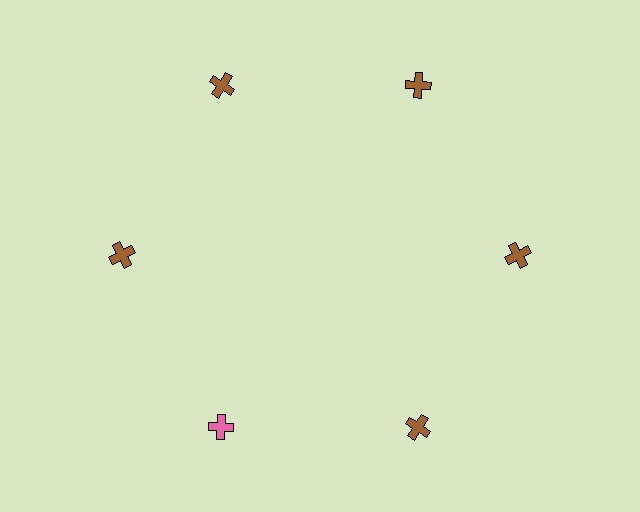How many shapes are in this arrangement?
There are 6 shapes arranged in a ring pattern.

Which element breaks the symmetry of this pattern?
The pink cross at roughly the 7 o'clock position breaks the symmetry. All other shapes are brown crosses.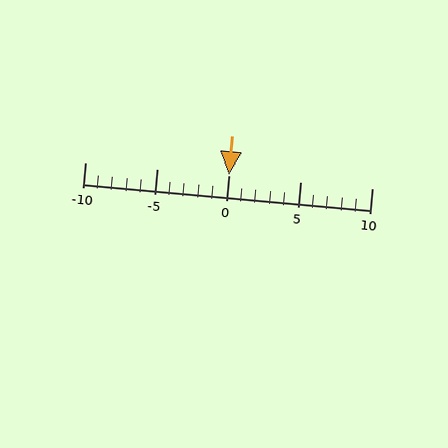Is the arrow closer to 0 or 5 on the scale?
The arrow is closer to 0.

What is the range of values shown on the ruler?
The ruler shows values from -10 to 10.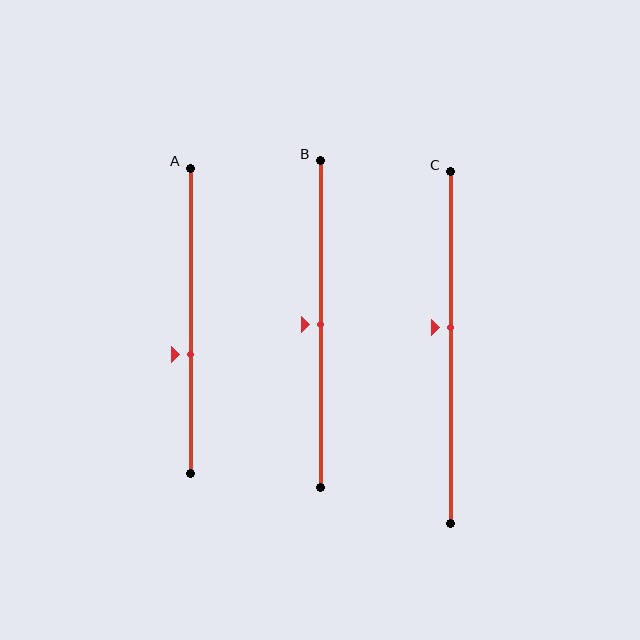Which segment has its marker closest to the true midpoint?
Segment B has its marker closest to the true midpoint.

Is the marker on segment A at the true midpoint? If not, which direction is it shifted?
No, the marker on segment A is shifted downward by about 11% of the segment length.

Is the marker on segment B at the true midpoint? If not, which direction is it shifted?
Yes, the marker on segment B is at the true midpoint.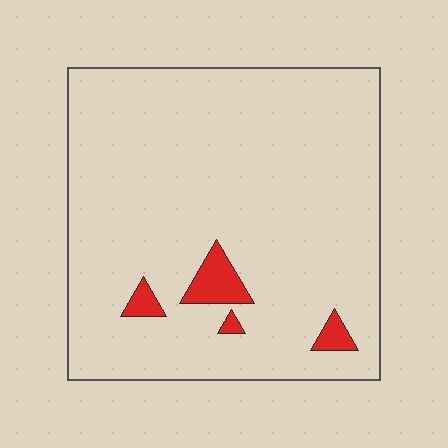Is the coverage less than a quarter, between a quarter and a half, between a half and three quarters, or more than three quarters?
Less than a quarter.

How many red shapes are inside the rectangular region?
4.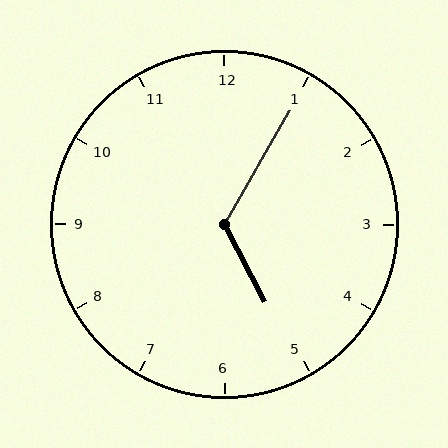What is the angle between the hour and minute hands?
Approximately 122 degrees.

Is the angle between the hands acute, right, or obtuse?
It is obtuse.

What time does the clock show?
5:05.